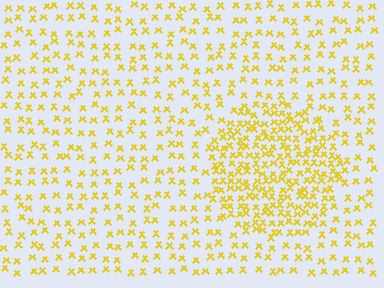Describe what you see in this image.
The image contains small yellow elements arranged at two different densities. A circle-shaped region is visible where the elements are more densely packed than the surrounding area.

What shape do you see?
I see a circle.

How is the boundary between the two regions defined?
The boundary is defined by a change in element density (approximately 2.2x ratio). All elements are the same color, size, and shape.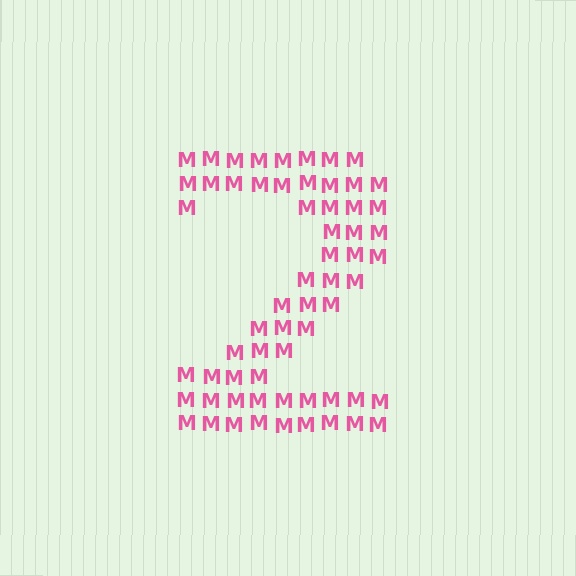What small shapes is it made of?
It is made of small letter M's.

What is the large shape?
The large shape is the digit 2.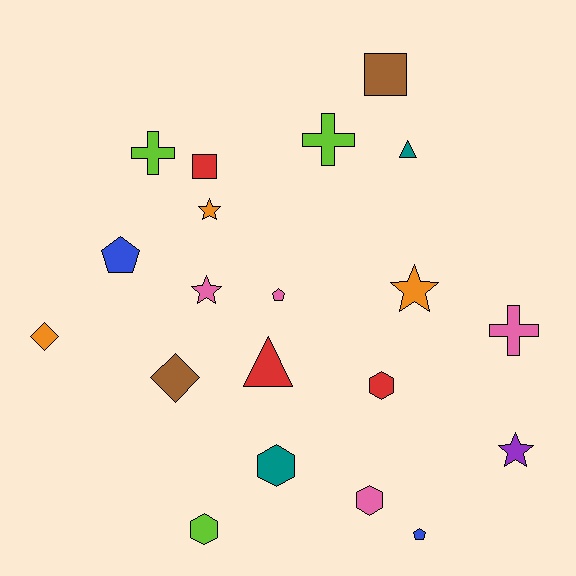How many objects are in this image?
There are 20 objects.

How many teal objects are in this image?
There are 2 teal objects.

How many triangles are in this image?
There are 2 triangles.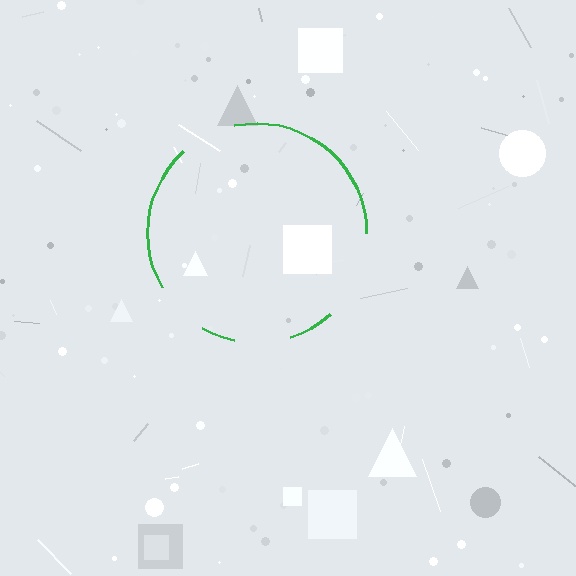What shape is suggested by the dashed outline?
The dashed outline suggests a circle.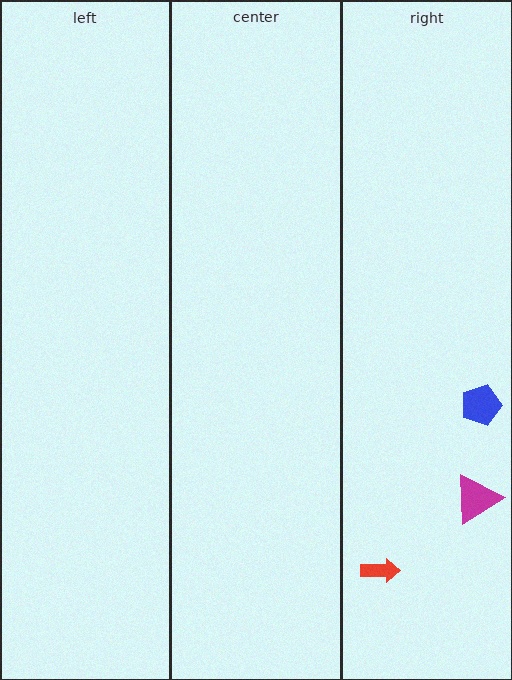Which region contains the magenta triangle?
The right region.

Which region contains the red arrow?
The right region.